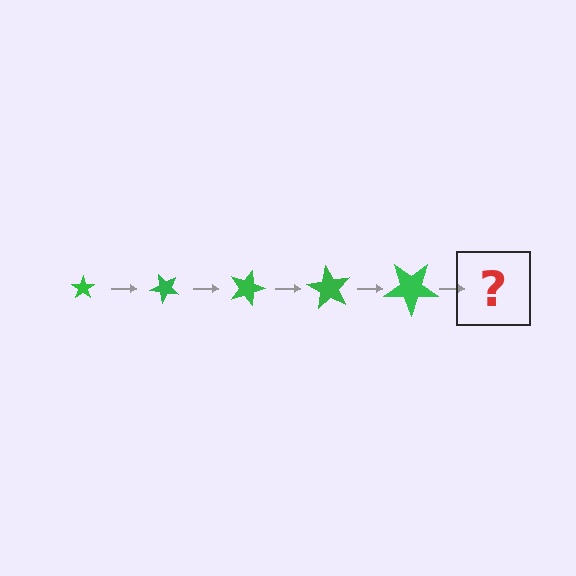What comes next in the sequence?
The next element should be a star, larger than the previous one and rotated 225 degrees from the start.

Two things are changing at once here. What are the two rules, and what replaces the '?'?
The two rules are that the star grows larger each step and it rotates 45 degrees each step. The '?' should be a star, larger than the previous one and rotated 225 degrees from the start.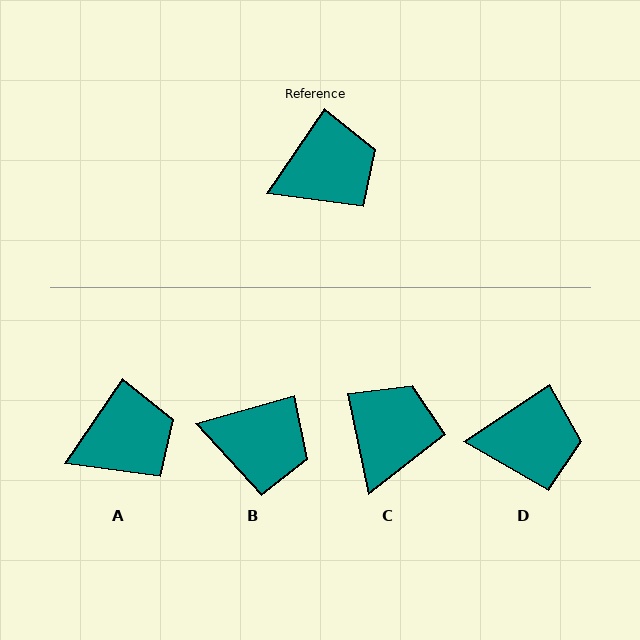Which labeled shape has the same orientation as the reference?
A.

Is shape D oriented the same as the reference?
No, it is off by about 22 degrees.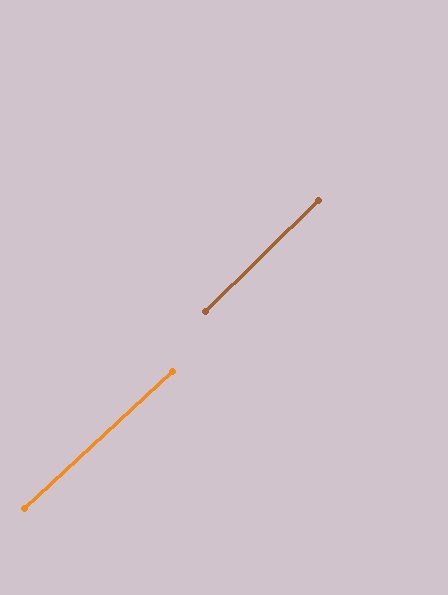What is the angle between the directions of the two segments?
Approximately 2 degrees.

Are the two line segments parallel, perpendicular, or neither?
Parallel — their directions differ by only 1.9°.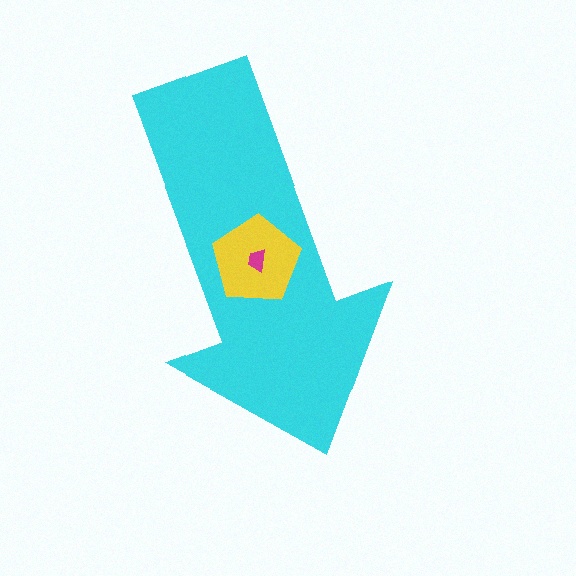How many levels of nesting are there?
3.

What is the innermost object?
The magenta trapezoid.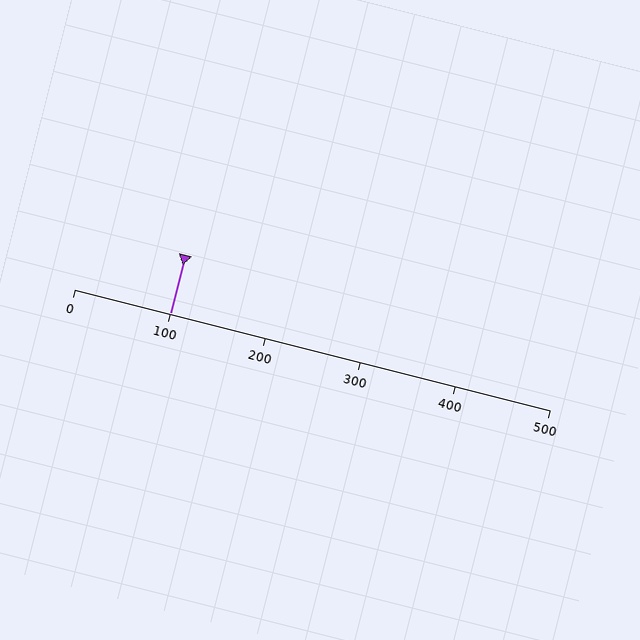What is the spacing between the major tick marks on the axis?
The major ticks are spaced 100 apart.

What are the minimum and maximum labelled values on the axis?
The axis runs from 0 to 500.